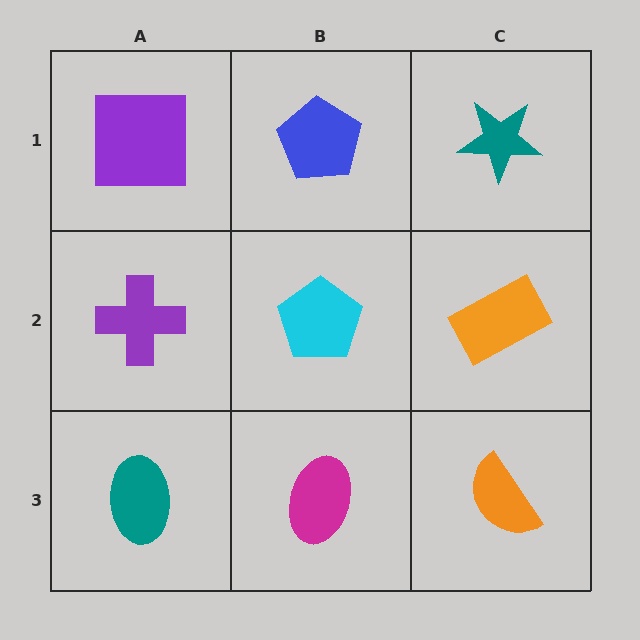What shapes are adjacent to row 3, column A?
A purple cross (row 2, column A), a magenta ellipse (row 3, column B).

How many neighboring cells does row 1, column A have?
2.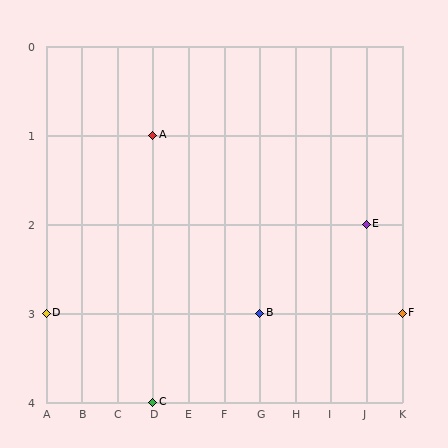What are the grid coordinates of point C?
Point C is at grid coordinates (D, 4).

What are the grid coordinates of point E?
Point E is at grid coordinates (J, 2).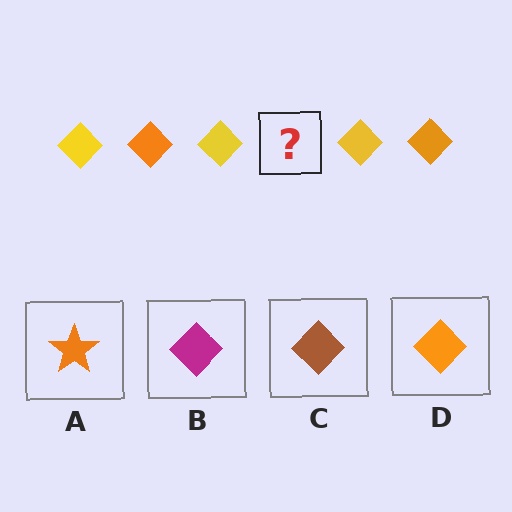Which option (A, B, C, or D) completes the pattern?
D.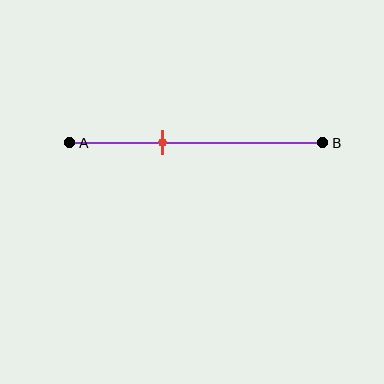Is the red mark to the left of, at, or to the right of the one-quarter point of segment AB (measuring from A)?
The red mark is to the right of the one-quarter point of segment AB.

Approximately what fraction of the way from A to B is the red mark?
The red mark is approximately 35% of the way from A to B.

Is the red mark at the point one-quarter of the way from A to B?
No, the mark is at about 35% from A, not at the 25% one-quarter point.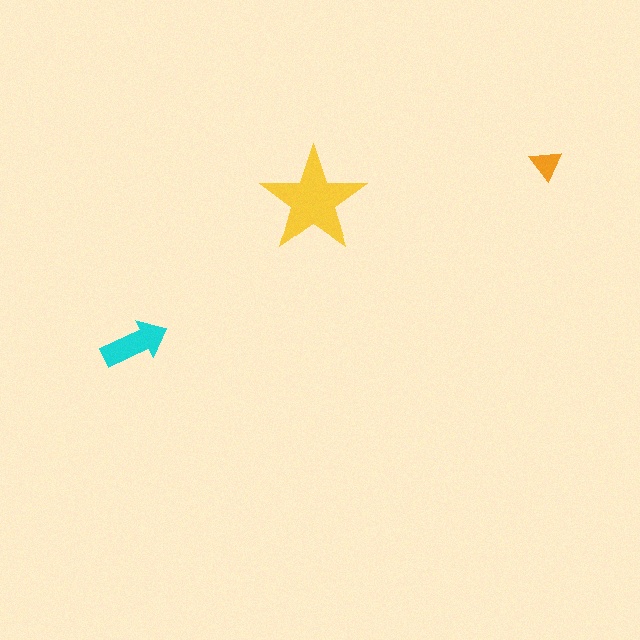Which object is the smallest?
The orange triangle.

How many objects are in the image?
There are 3 objects in the image.